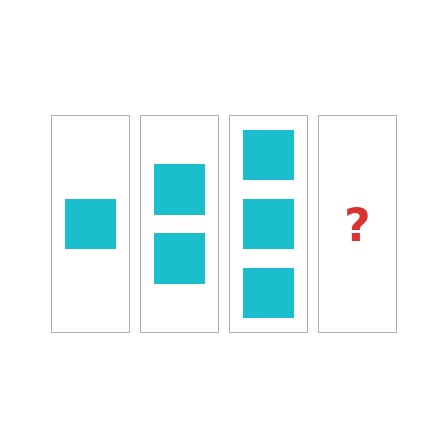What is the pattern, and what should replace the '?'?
The pattern is that each step adds one more square. The '?' should be 4 squares.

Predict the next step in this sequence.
The next step is 4 squares.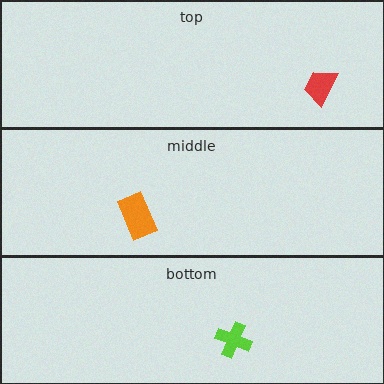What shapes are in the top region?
The red trapezoid.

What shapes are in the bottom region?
The lime cross.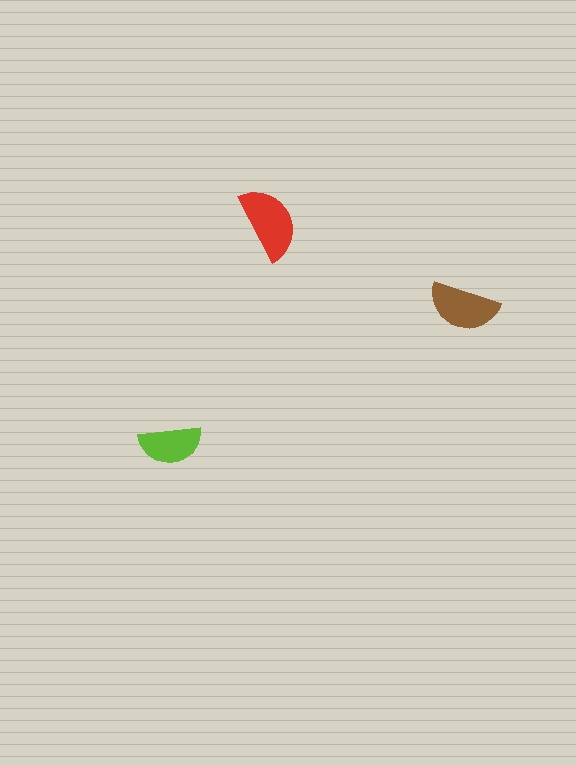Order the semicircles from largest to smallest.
the red one, the brown one, the lime one.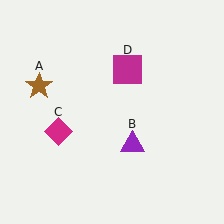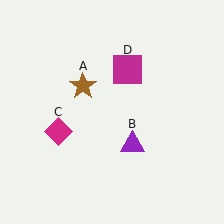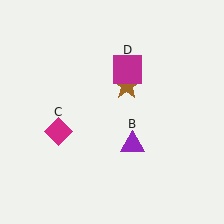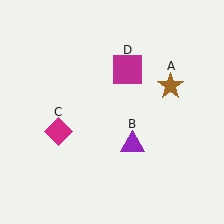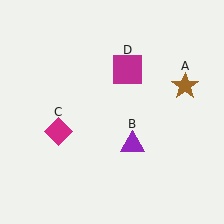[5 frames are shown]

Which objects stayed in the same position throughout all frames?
Purple triangle (object B) and magenta diamond (object C) and magenta square (object D) remained stationary.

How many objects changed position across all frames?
1 object changed position: brown star (object A).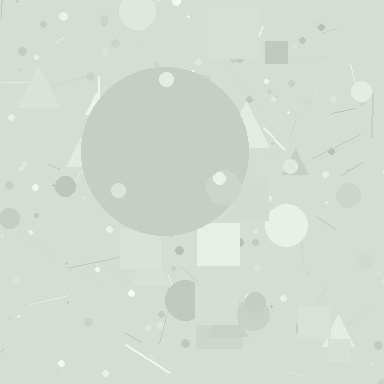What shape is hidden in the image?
A circle is hidden in the image.